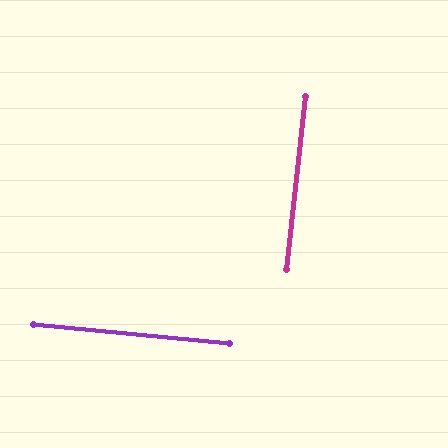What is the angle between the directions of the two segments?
Approximately 89 degrees.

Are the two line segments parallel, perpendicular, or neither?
Perpendicular — they meet at approximately 89°.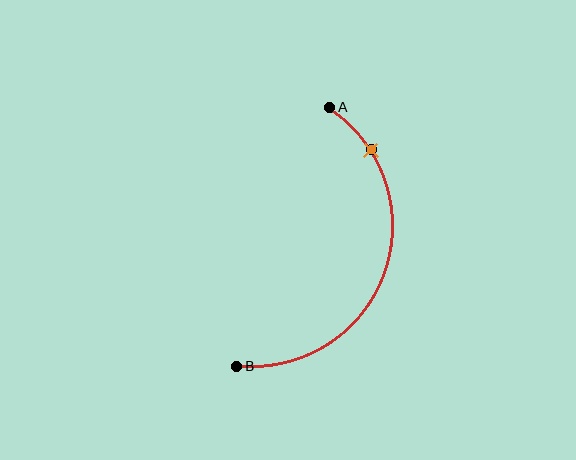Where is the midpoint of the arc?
The arc midpoint is the point on the curve farthest from the straight line joining A and B. It sits to the right of that line.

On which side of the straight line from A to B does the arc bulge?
The arc bulges to the right of the straight line connecting A and B.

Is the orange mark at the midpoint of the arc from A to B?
No. The orange mark lies on the arc but is closer to endpoint A. The arc midpoint would be at the point on the curve equidistant along the arc from both A and B.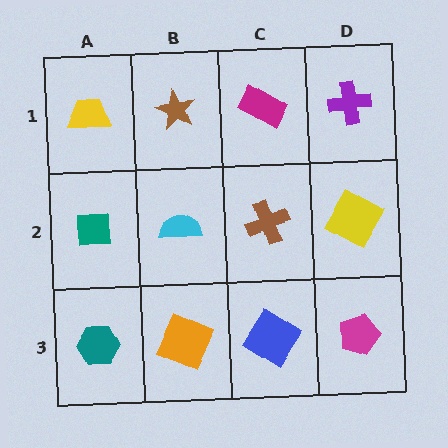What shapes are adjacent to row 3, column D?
A yellow square (row 2, column D), a blue diamond (row 3, column C).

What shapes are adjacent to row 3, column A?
A teal square (row 2, column A), an orange square (row 3, column B).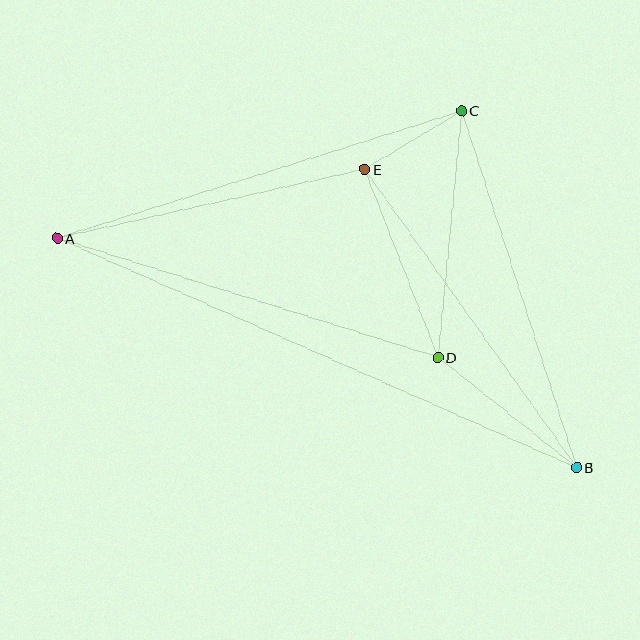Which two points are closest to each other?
Points C and E are closest to each other.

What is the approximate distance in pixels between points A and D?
The distance between A and D is approximately 399 pixels.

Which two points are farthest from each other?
Points A and B are farthest from each other.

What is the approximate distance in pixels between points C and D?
The distance between C and D is approximately 248 pixels.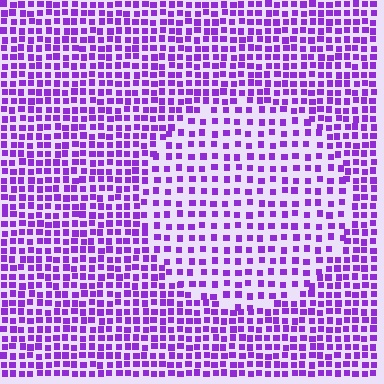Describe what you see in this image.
The image contains small purple elements arranged at two different densities. A circle-shaped region is visible where the elements are less densely packed than the surrounding area.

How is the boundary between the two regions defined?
The boundary is defined by a change in element density (approximately 1.7x ratio). All elements are the same color, size, and shape.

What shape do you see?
I see a circle.